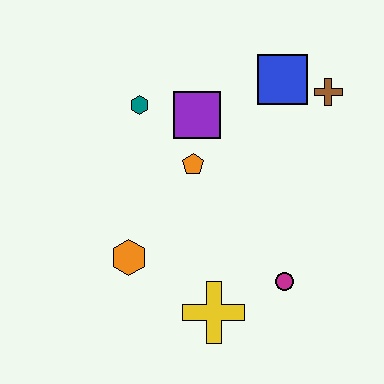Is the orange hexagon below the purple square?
Yes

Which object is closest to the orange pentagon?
The purple square is closest to the orange pentagon.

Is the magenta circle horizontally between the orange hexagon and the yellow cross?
No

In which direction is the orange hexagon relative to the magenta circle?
The orange hexagon is to the left of the magenta circle.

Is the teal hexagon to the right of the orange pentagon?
No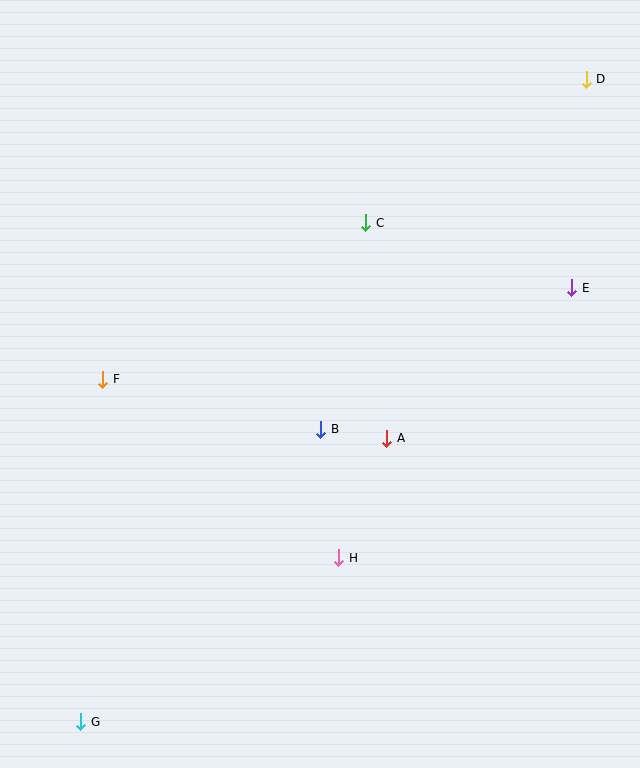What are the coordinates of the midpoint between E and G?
The midpoint between E and G is at (326, 505).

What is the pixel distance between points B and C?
The distance between B and C is 211 pixels.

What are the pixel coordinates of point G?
Point G is at (81, 722).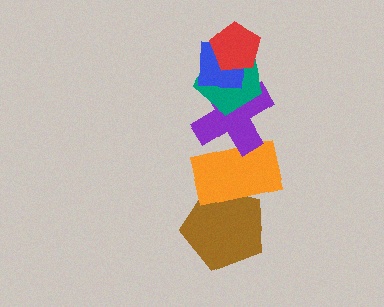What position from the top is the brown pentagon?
The brown pentagon is 6th from the top.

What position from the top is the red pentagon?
The red pentagon is 1st from the top.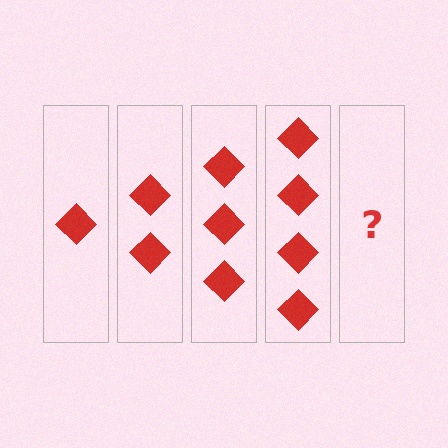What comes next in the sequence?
The next element should be 5 diamonds.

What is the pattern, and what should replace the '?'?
The pattern is that each step adds one more diamond. The '?' should be 5 diamonds.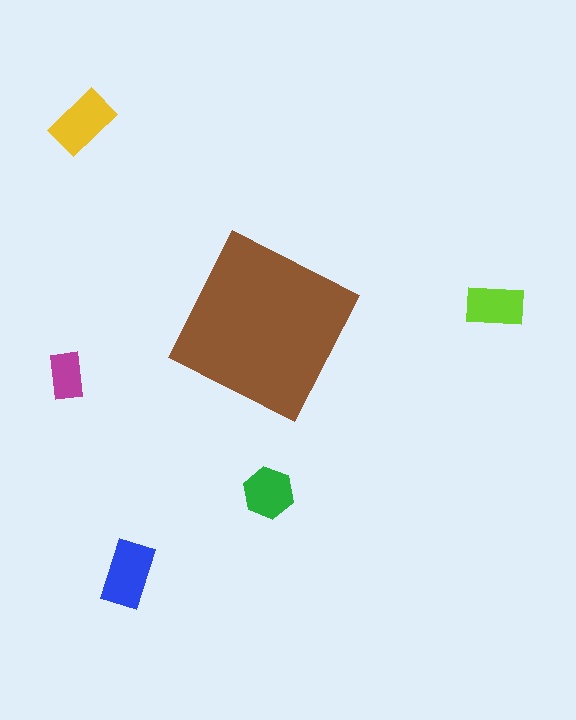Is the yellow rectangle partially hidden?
No, the yellow rectangle is fully visible.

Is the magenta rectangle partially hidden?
No, the magenta rectangle is fully visible.